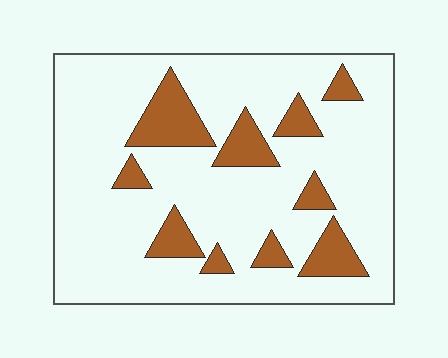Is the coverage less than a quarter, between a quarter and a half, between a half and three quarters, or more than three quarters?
Less than a quarter.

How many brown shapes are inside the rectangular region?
10.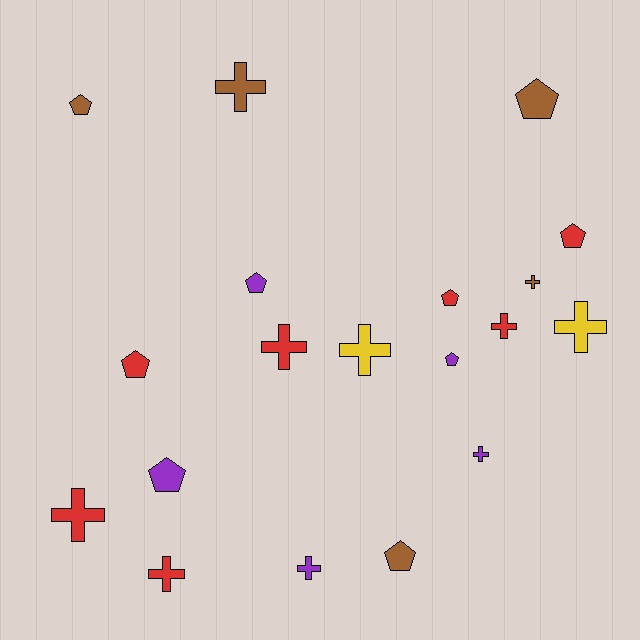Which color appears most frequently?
Red, with 7 objects.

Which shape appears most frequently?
Cross, with 10 objects.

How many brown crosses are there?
There are 2 brown crosses.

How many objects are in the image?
There are 19 objects.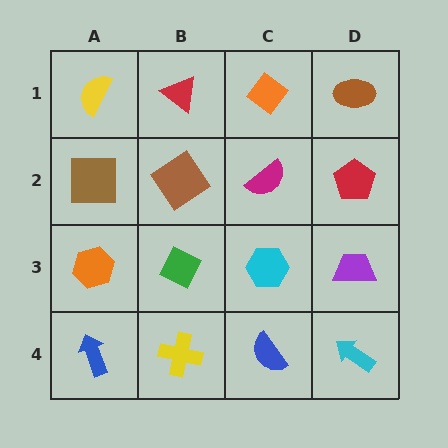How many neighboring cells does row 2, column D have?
3.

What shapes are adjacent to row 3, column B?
A brown diamond (row 2, column B), a yellow cross (row 4, column B), an orange hexagon (row 3, column A), a cyan hexagon (row 3, column C).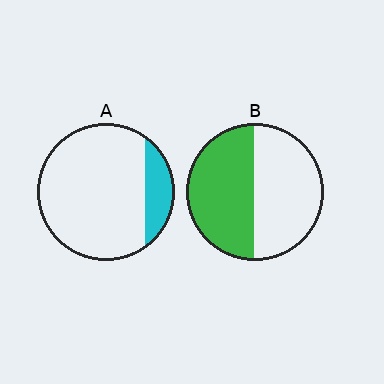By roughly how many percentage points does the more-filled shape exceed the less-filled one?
By roughly 35 percentage points (B over A).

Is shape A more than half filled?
No.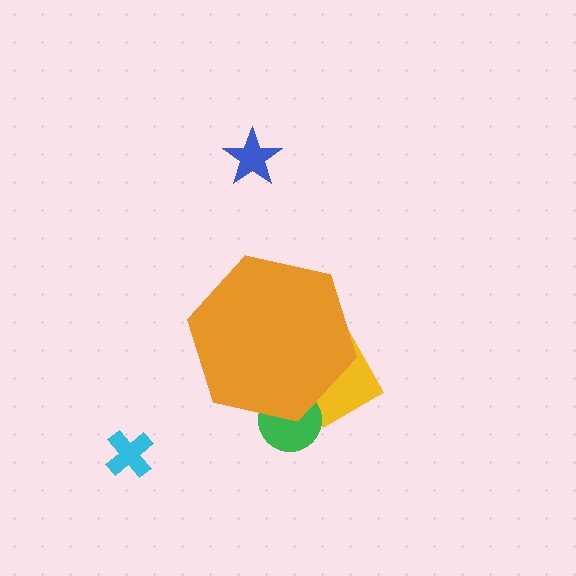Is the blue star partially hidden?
No, the blue star is fully visible.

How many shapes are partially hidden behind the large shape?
2 shapes are partially hidden.